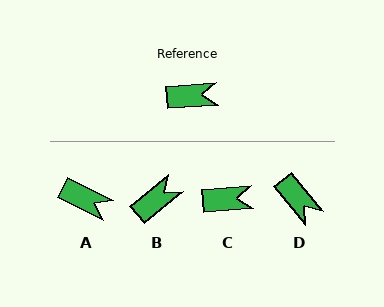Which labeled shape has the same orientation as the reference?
C.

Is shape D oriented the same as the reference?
No, it is off by about 55 degrees.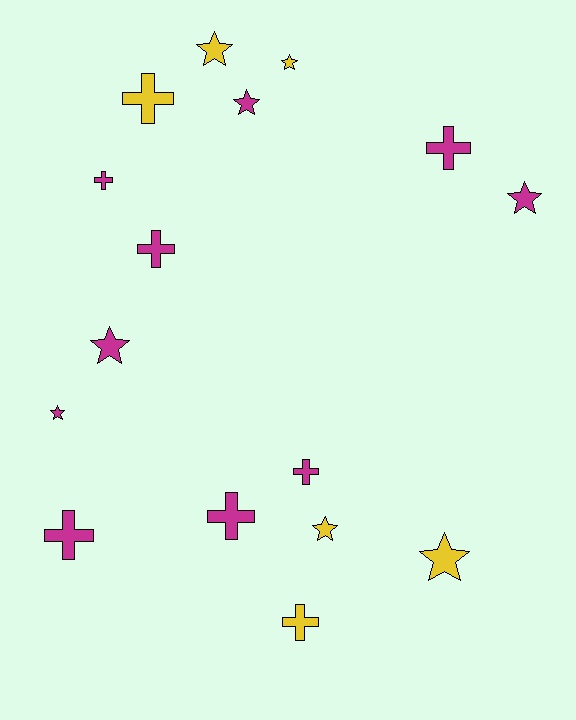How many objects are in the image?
There are 16 objects.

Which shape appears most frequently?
Cross, with 8 objects.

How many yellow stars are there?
There are 4 yellow stars.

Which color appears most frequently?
Magenta, with 10 objects.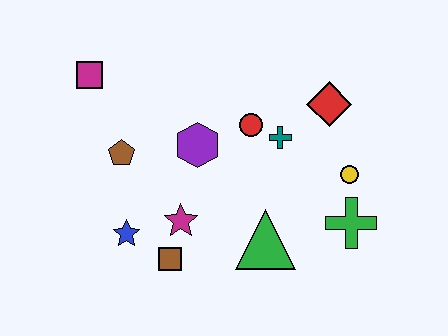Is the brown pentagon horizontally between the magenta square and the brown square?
Yes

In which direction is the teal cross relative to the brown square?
The teal cross is above the brown square.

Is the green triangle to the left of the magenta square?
No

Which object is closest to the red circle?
The teal cross is closest to the red circle.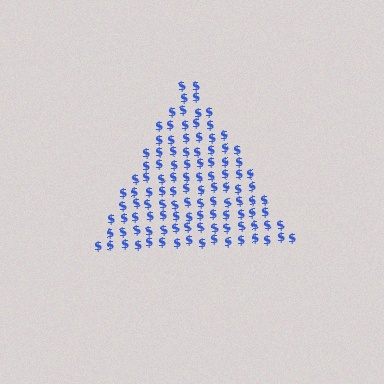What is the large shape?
The large shape is a triangle.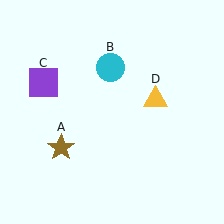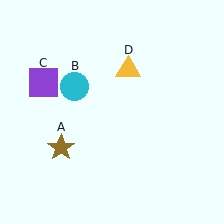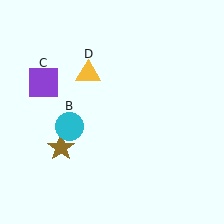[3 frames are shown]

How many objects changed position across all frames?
2 objects changed position: cyan circle (object B), yellow triangle (object D).